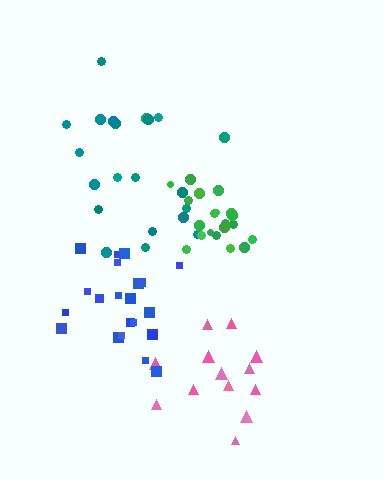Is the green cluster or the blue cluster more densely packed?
Green.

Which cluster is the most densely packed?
Green.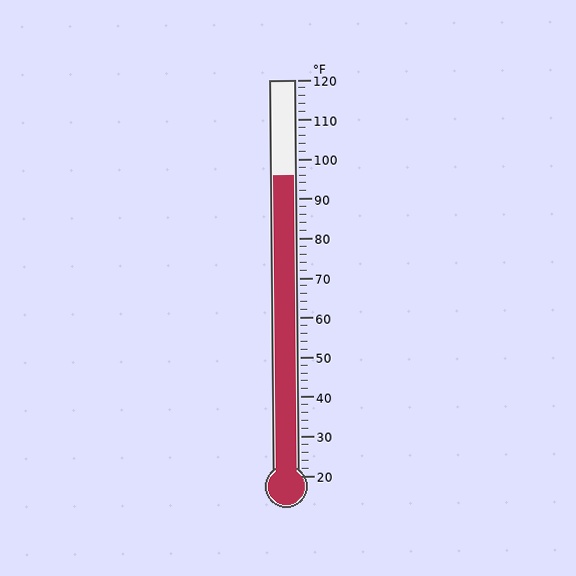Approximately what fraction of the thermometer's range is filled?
The thermometer is filled to approximately 75% of its range.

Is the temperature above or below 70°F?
The temperature is above 70°F.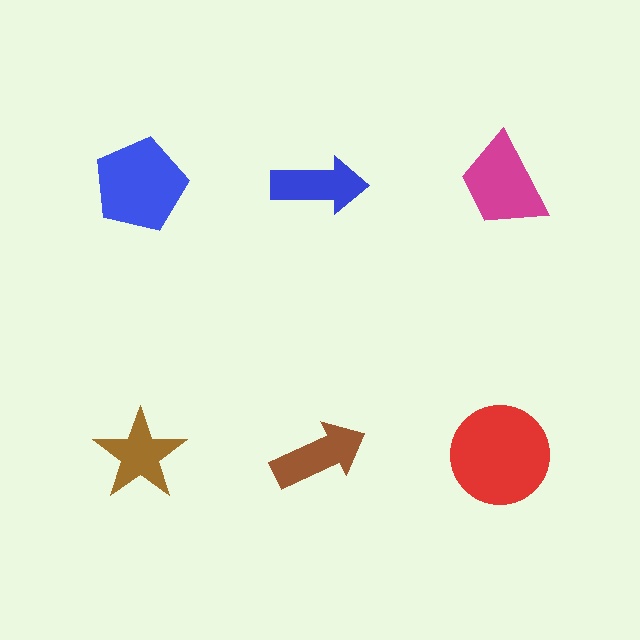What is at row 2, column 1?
A brown star.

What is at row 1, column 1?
A blue pentagon.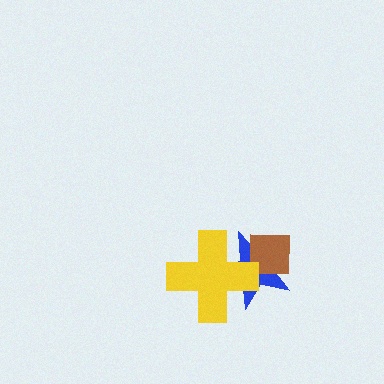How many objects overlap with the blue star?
2 objects overlap with the blue star.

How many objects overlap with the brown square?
2 objects overlap with the brown square.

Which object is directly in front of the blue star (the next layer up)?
The brown square is directly in front of the blue star.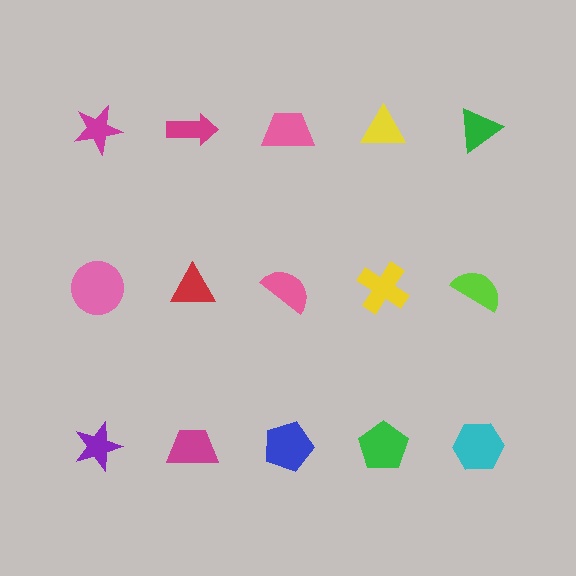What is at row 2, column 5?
A lime semicircle.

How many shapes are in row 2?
5 shapes.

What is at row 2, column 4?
A yellow cross.